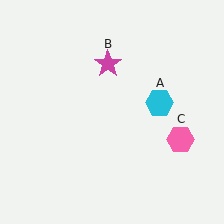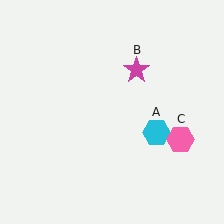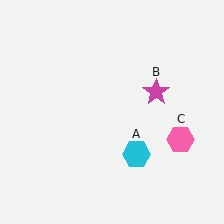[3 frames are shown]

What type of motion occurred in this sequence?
The cyan hexagon (object A), magenta star (object B) rotated clockwise around the center of the scene.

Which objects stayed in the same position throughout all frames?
Pink hexagon (object C) remained stationary.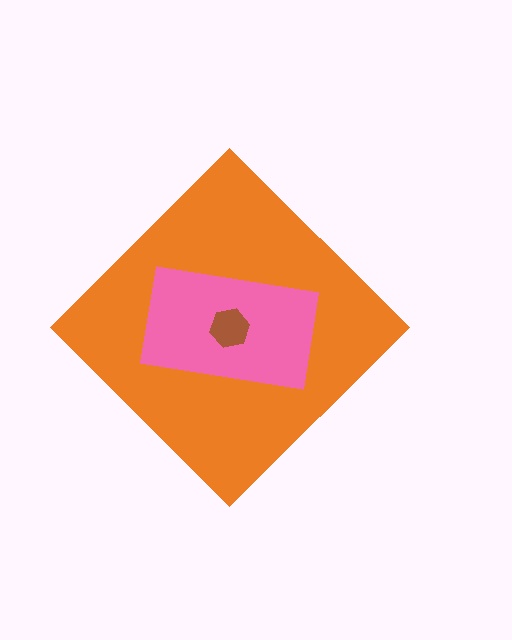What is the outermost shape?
The orange diamond.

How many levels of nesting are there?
3.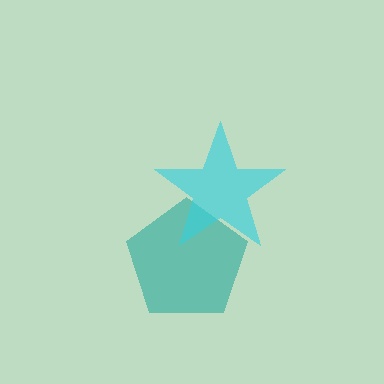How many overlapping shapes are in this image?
There are 2 overlapping shapes in the image.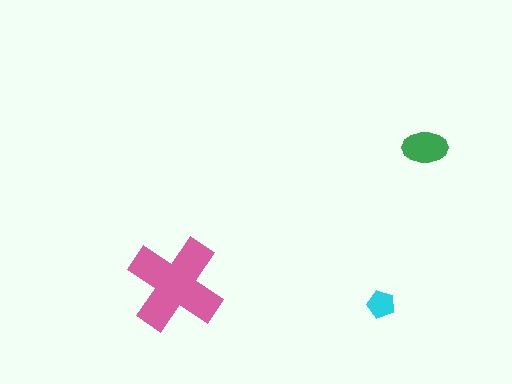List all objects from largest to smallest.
The pink cross, the green ellipse, the cyan pentagon.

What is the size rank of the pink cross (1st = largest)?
1st.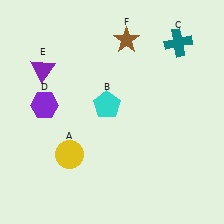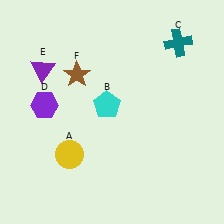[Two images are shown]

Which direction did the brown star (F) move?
The brown star (F) moved left.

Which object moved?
The brown star (F) moved left.